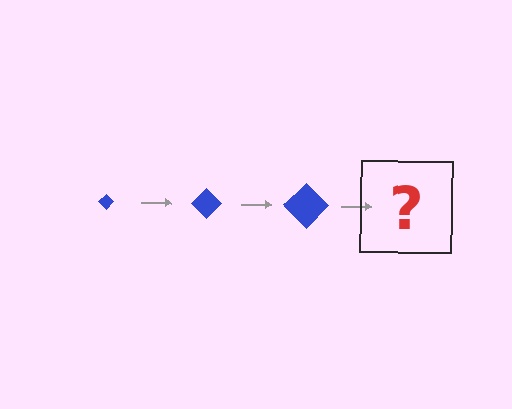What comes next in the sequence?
The next element should be a blue diamond, larger than the previous one.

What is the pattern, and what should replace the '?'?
The pattern is that the diamond gets progressively larger each step. The '?' should be a blue diamond, larger than the previous one.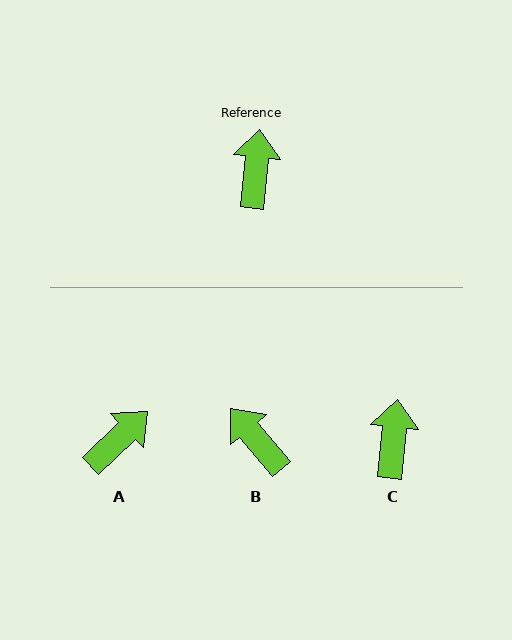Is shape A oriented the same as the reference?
No, it is off by about 40 degrees.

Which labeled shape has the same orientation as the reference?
C.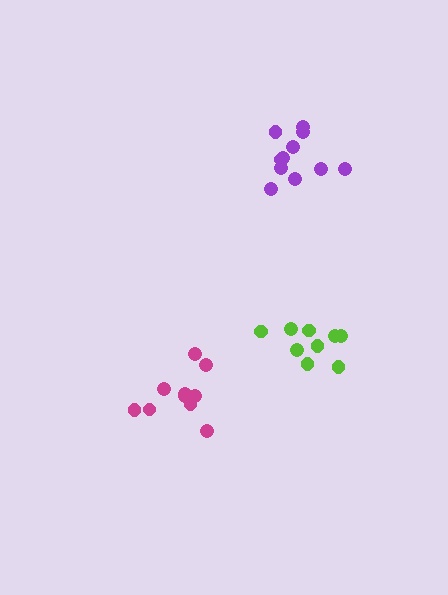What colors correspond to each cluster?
The clusters are colored: magenta, purple, lime.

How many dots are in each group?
Group 1: 11 dots, Group 2: 11 dots, Group 3: 9 dots (31 total).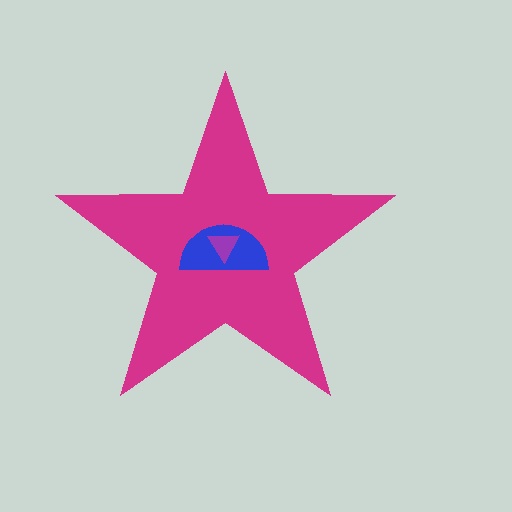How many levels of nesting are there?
3.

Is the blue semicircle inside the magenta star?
Yes.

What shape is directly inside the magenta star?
The blue semicircle.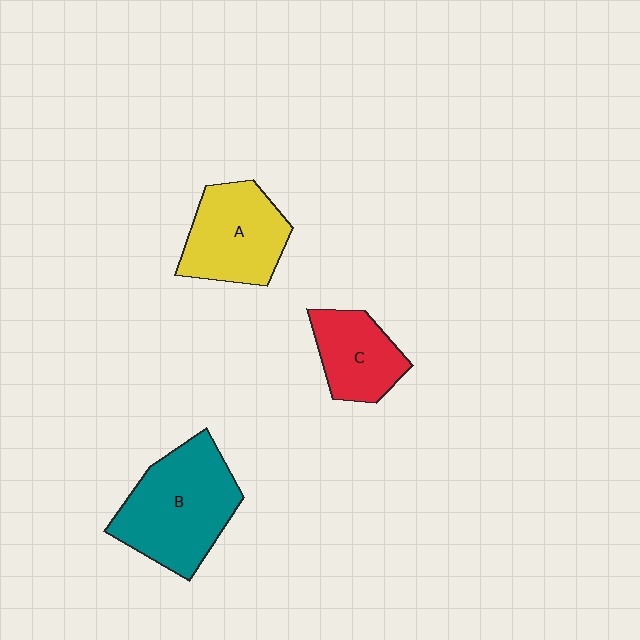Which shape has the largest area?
Shape B (teal).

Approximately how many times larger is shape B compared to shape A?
Approximately 1.3 times.